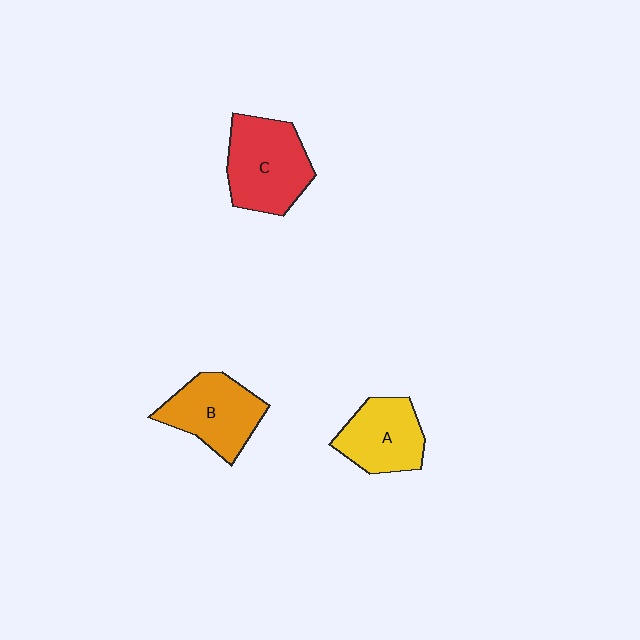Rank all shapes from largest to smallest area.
From largest to smallest: C (red), B (orange), A (yellow).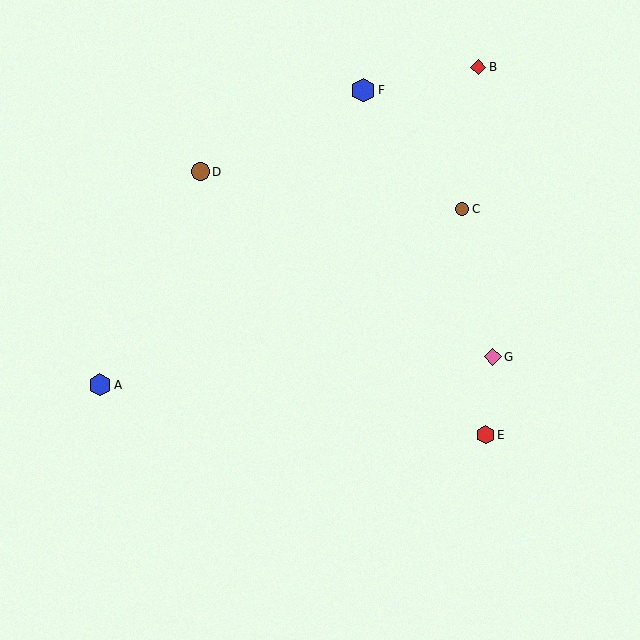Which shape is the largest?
The blue hexagon (labeled F) is the largest.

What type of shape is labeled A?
Shape A is a blue hexagon.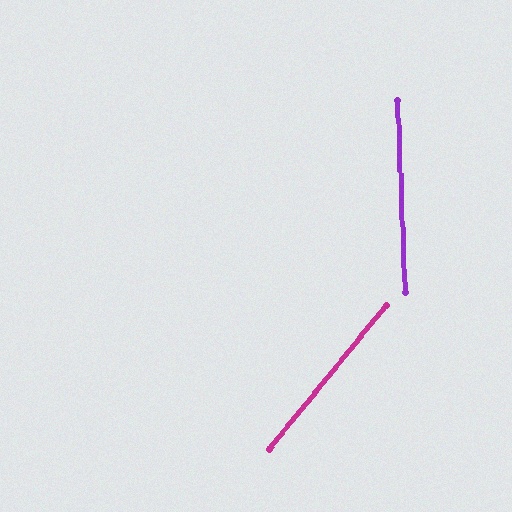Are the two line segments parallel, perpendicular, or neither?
Neither parallel nor perpendicular — they differ by about 41°.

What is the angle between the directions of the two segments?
Approximately 41 degrees.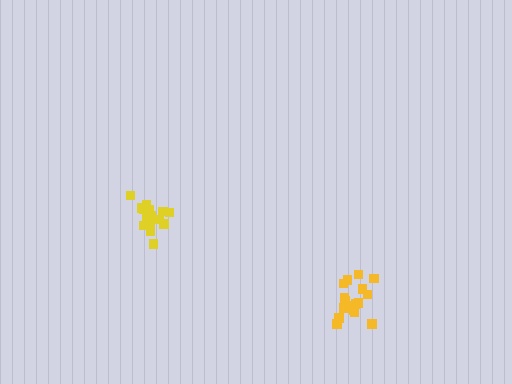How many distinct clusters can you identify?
There are 2 distinct clusters.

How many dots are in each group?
Group 1: 15 dots, Group 2: 18 dots (33 total).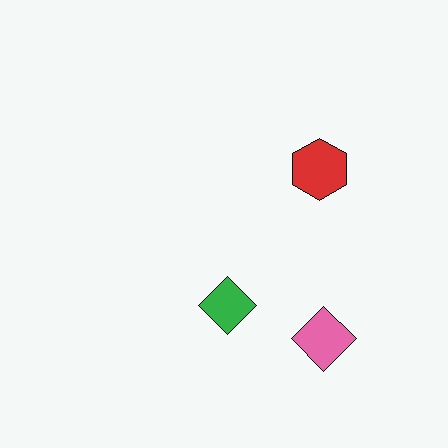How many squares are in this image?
There are no squares.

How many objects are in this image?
There are 3 objects.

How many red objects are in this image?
There is 1 red object.